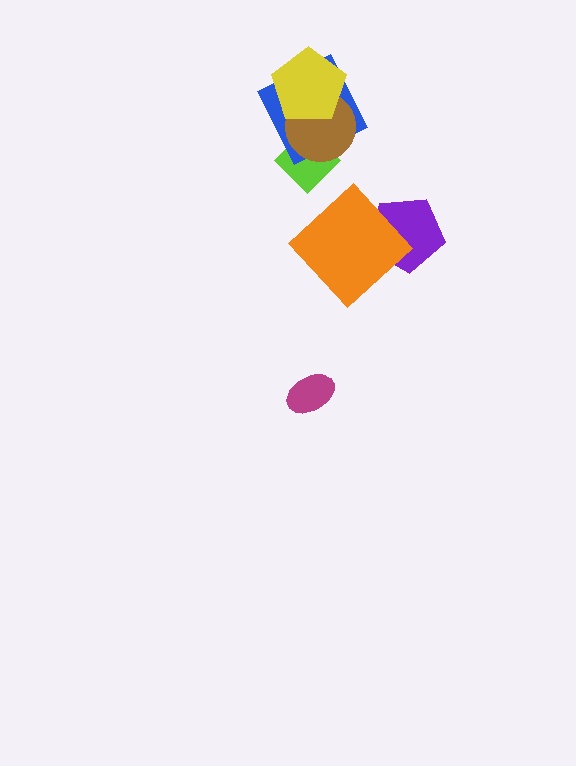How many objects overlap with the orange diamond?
1 object overlaps with the orange diamond.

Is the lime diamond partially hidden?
Yes, it is partially covered by another shape.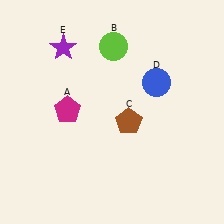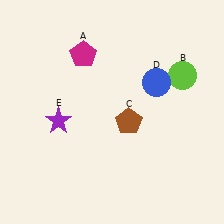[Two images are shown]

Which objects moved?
The objects that moved are: the magenta pentagon (A), the lime circle (B), the purple star (E).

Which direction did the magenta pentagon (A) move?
The magenta pentagon (A) moved up.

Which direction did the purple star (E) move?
The purple star (E) moved down.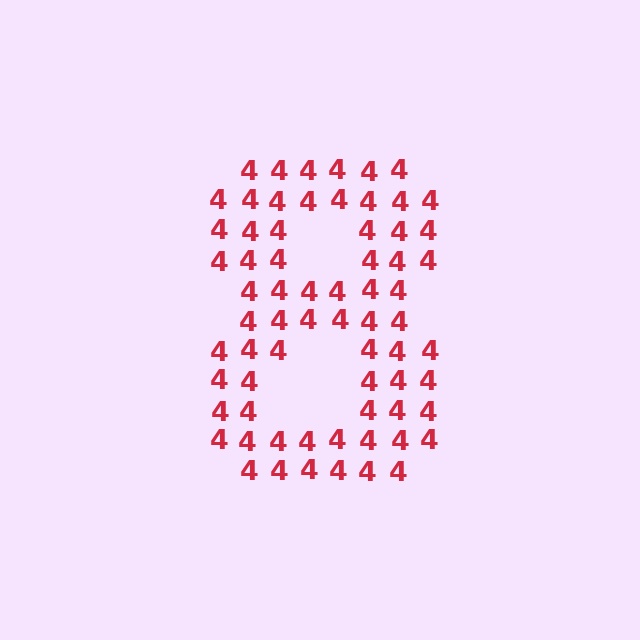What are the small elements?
The small elements are digit 4's.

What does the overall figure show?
The overall figure shows the digit 8.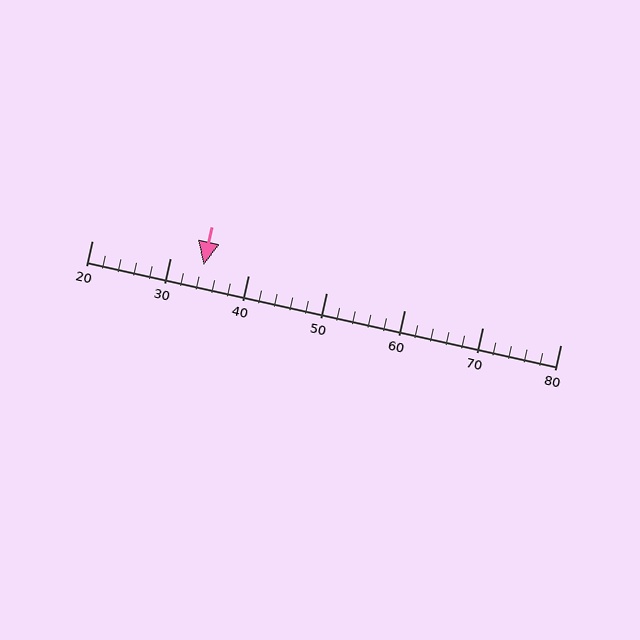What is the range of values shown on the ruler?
The ruler shows values from 20 to 80.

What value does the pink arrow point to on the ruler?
The pink arrow points to approximately 34.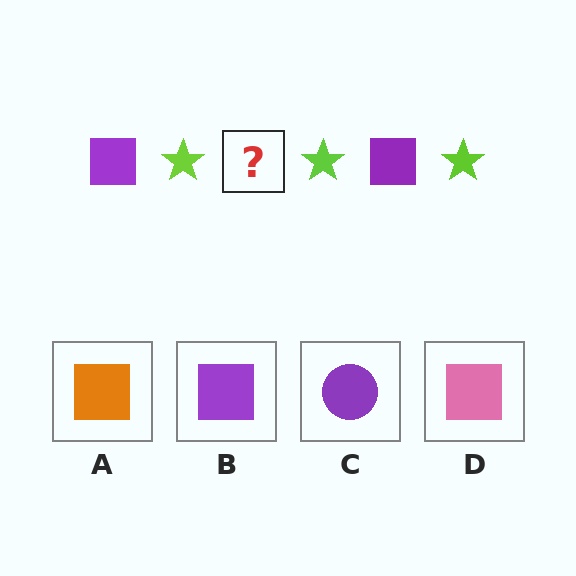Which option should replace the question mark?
Option B.